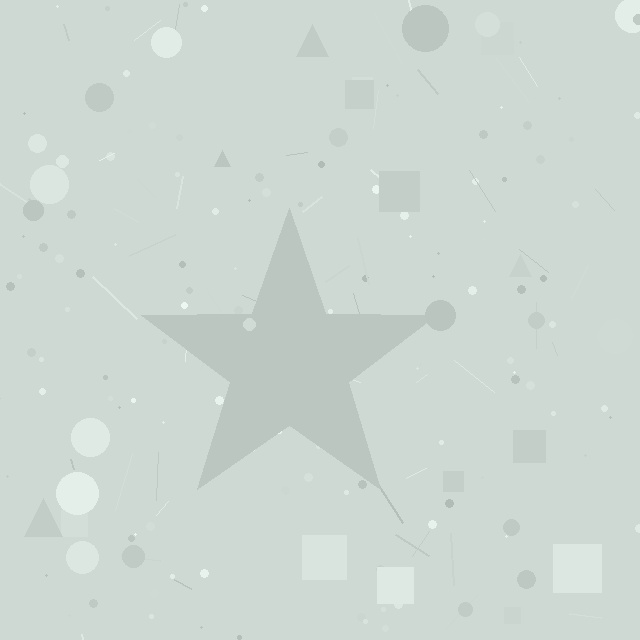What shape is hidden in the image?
A star is hidden in the image.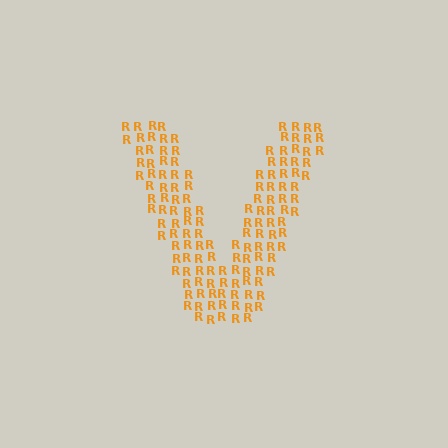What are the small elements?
The small elements are letter R's.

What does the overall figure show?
The overall figure shows the letter V.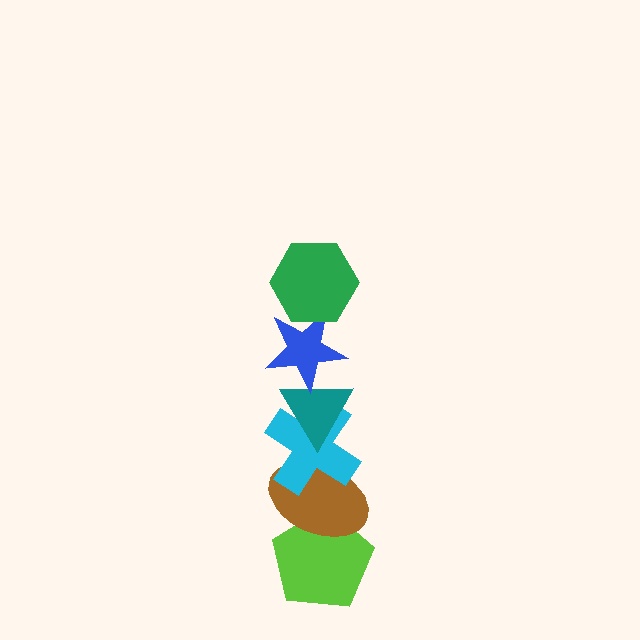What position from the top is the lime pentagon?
The lime pentagon is 6th from the top.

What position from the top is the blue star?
The blue star is 2nd from the top.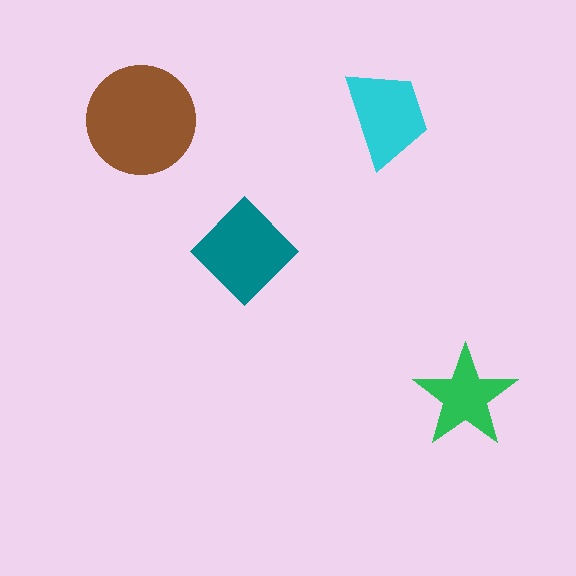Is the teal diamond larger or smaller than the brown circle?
Smaller.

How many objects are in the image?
There are 4 objects in the image.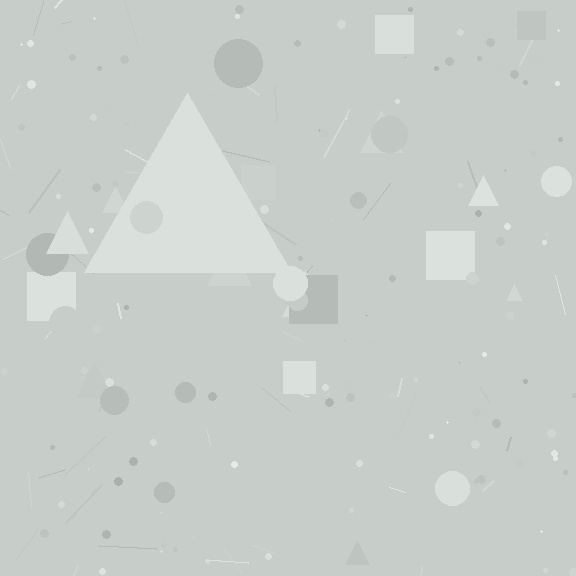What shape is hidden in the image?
A triangle is hidden in the image.